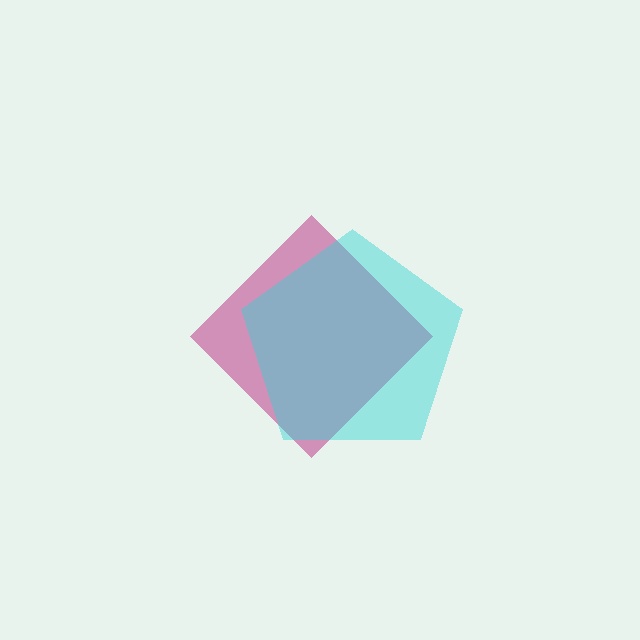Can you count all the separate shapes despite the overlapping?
Yes, there are 2 separate shapes.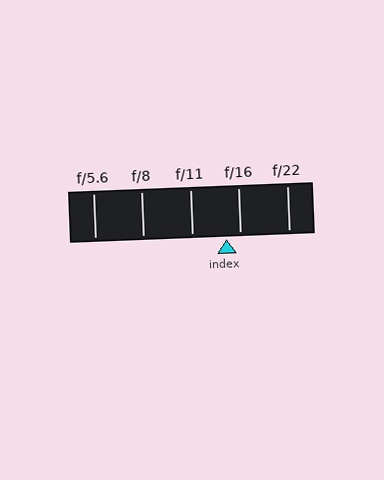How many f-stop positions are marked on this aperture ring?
There are 5 f-stop positions marked.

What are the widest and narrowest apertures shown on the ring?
The widest aperture shown is f/5.6 and the narrowest is f/22.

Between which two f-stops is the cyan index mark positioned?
The index mark is between f/11 and f/16.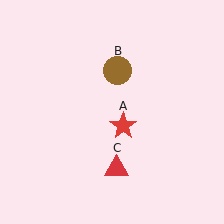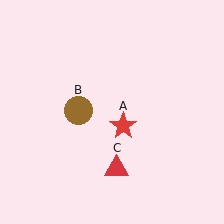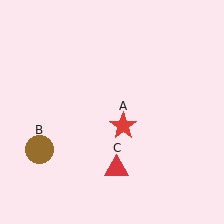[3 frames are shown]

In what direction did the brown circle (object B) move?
The brown circle (object B) moved down and to the left.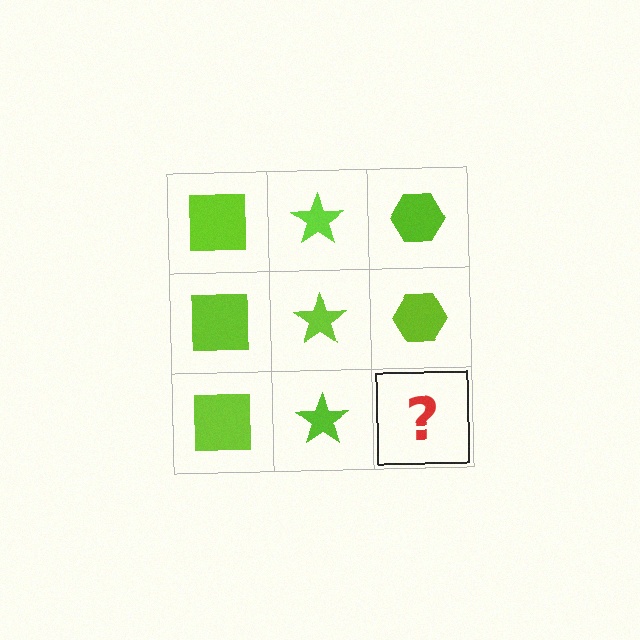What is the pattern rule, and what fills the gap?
The rule is that each column has a consistent shape. The gap should be filled with a lime hexagon.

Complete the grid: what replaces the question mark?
The question mark should be replaced with a lime hexagon.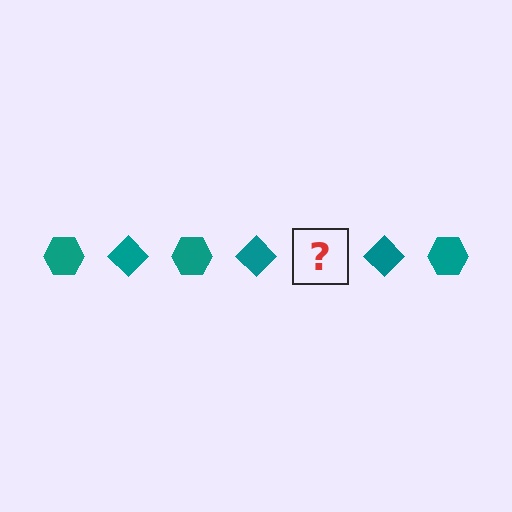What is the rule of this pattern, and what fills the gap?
The rule is that the pattern cycles through hexagon, diamond shapes in teal. The gap should be filled with a teal hexagon.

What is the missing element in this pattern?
The missing element is a teal hexagon.